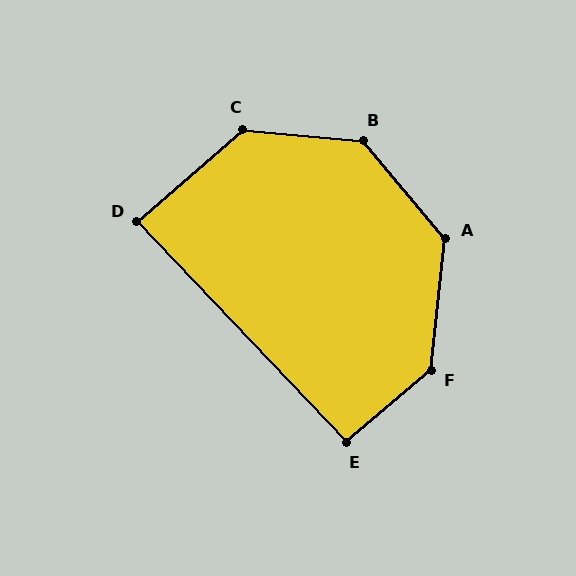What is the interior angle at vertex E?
Approximately 93 degrees (approximately right).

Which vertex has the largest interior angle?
F, at approximately 137 degrees.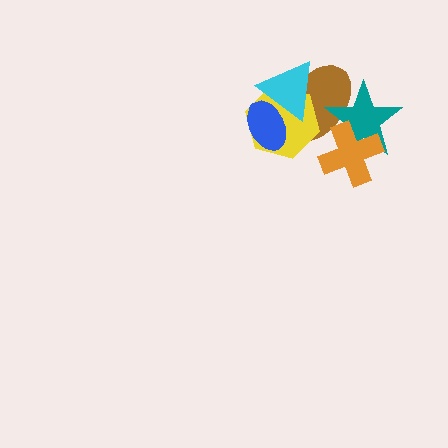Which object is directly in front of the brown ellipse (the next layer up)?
The yellow hexagon is directly in front of the brown ellipse.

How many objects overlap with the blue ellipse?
3 objects overlap with the blue ellipse.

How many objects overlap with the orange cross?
2 objects overlap with the orange cross.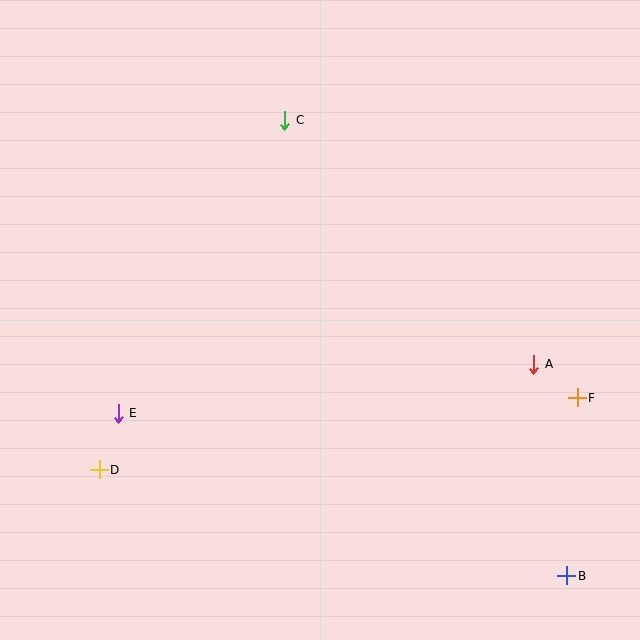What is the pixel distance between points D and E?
The distance between D and E is 59 pixels.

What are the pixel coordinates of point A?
Point A is at (534, 364).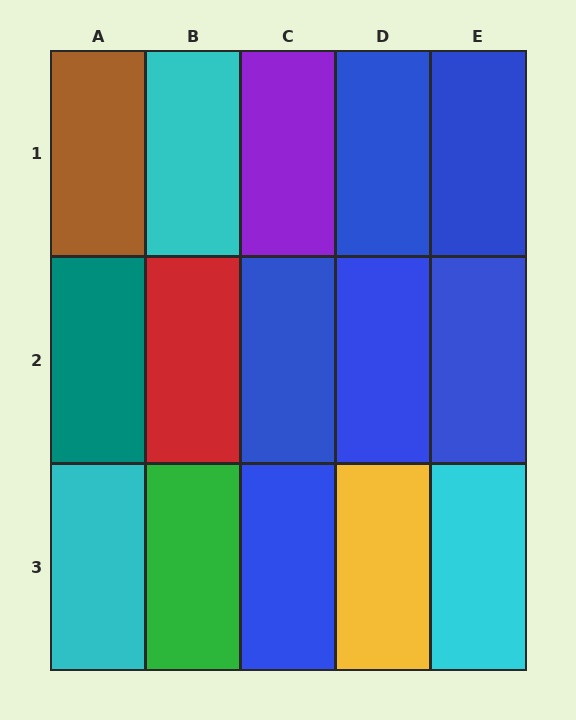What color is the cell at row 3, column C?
Blue.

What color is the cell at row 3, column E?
Cyan.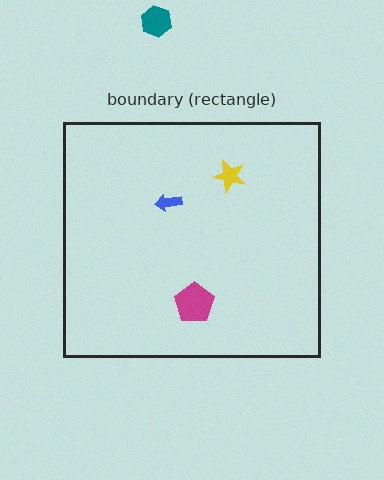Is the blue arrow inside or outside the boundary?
Inside.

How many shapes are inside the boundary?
3 inside, 1 outside.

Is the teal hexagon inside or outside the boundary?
Outside.